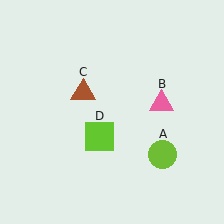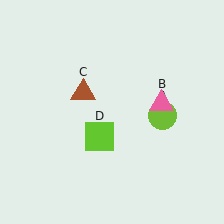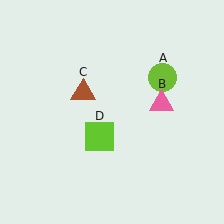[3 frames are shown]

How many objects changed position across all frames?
1 object changed position: lime circle (object A).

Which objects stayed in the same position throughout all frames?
Pink triangle (object B) and brown triangle (object C) and lime square (object D) remained stationary.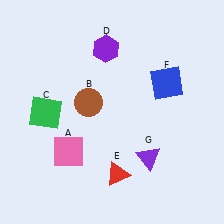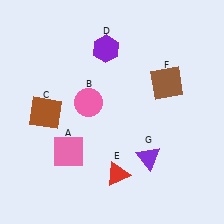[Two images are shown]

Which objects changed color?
B changed from brown to pink. C changed from green to brown. F changed from blue to brown.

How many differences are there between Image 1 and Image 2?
There are 3 differences between the two images.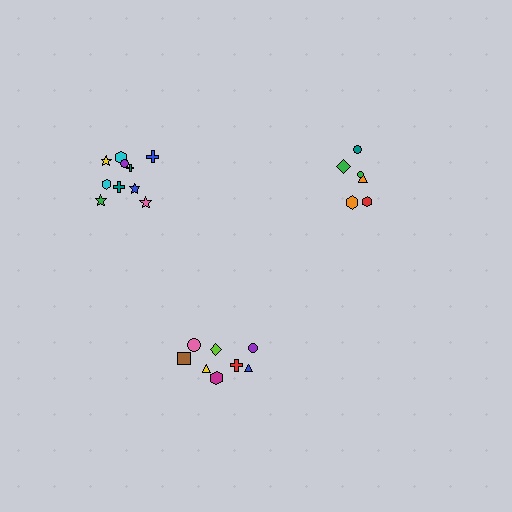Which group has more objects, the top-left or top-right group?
The top-left group.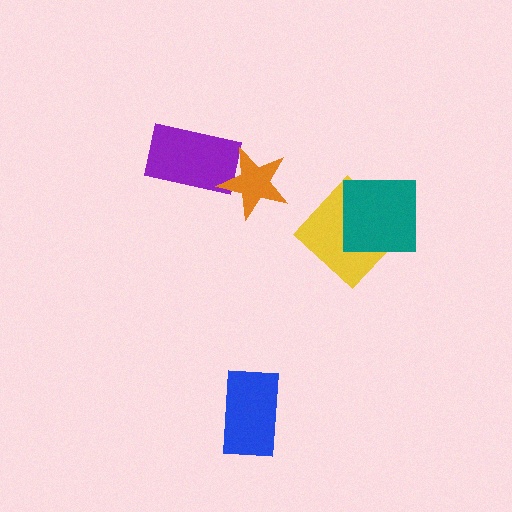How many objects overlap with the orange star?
1 object overlaps with the orange star.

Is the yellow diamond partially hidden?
Yes, it is partially covered by another shape.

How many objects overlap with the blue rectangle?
0 objects overlap with the blue rectangle.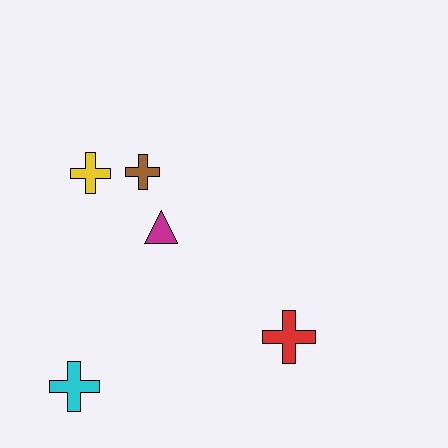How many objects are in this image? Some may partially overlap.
There are 5 objects.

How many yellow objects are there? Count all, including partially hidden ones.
There is 1 yellow object.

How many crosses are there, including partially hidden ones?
There are 4 crosses.